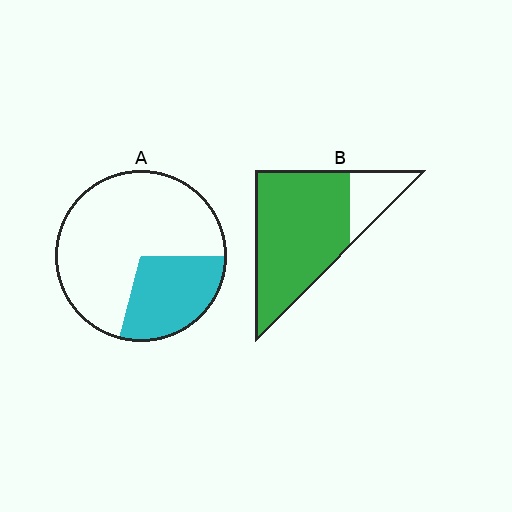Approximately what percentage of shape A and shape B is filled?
A is approximately 30% and B is approximately 80%.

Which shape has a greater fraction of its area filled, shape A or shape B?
Shape B.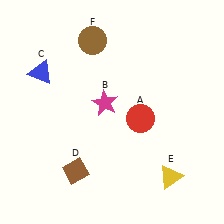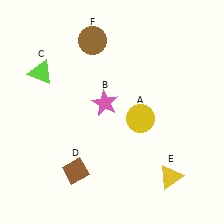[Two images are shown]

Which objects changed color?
A changed from red to yellow. B changed from magenta to pink. C changed from blue to lime.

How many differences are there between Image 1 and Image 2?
There are 3 differences between the two images.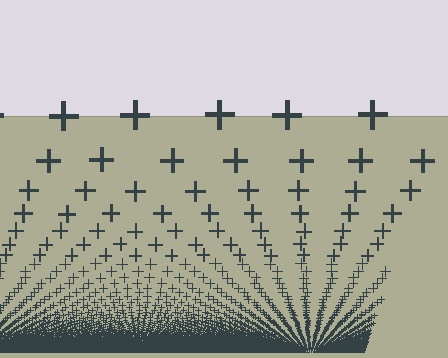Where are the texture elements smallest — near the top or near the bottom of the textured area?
Near the bottom.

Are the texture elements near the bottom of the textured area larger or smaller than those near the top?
Smaller. The gradient is inverted — elements near the bottom are smaller and denser.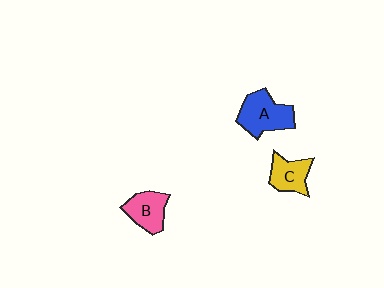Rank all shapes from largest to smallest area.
From largest to smallest: A (blue), B (pink), C (yellow).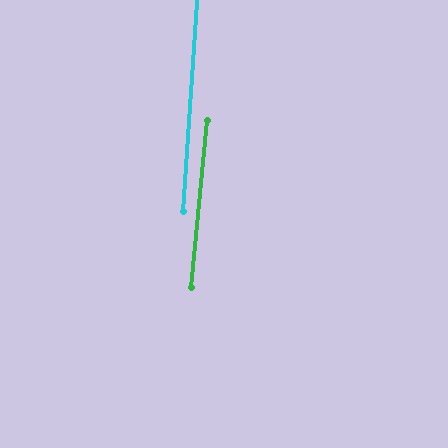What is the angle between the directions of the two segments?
Approximately 2 degrees.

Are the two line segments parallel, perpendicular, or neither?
Parallel — their directions differ by only 1.8°.